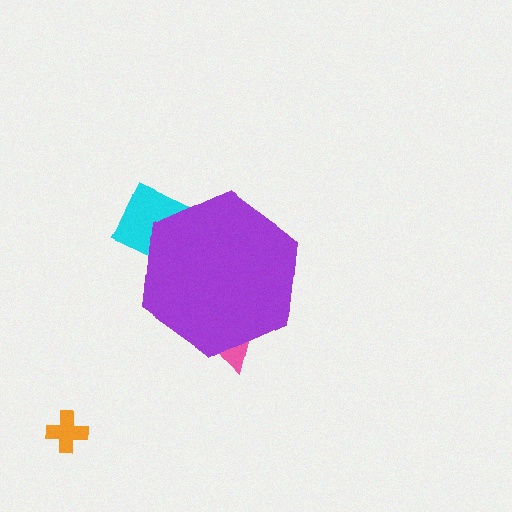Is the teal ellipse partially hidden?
Yes, the teal ellipse is partially hidden behind the purple hexagon.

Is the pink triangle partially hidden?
Yes, the pink triangle is partially hidden behind the purple hexagon.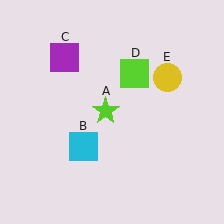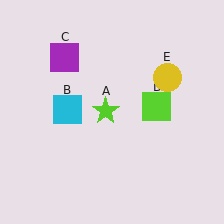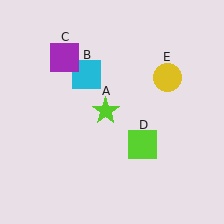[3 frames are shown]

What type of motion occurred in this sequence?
The cyan square (object B), lime square (object D) rotated clockwise around the center of the scene.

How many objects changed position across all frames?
2 objects changed position: cyan square (object B), lime square (object D).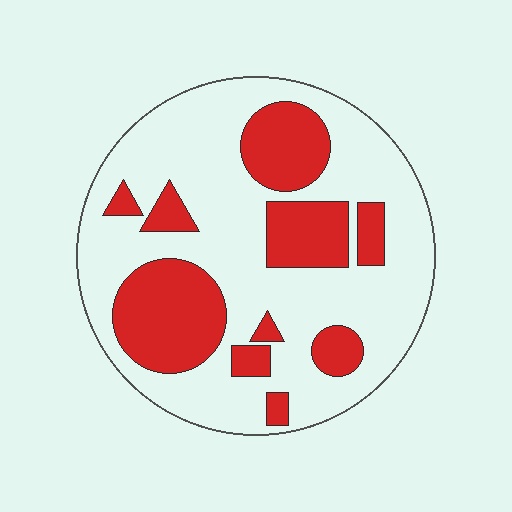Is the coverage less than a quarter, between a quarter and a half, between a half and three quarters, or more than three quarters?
Between a quarter and a half.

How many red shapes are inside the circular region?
10.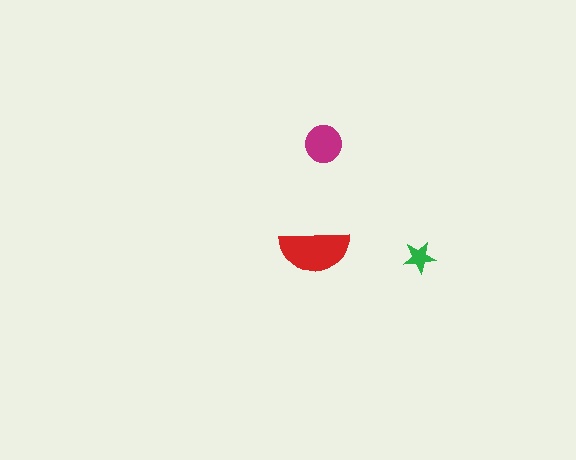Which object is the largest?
The red semicircle.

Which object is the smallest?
The green star.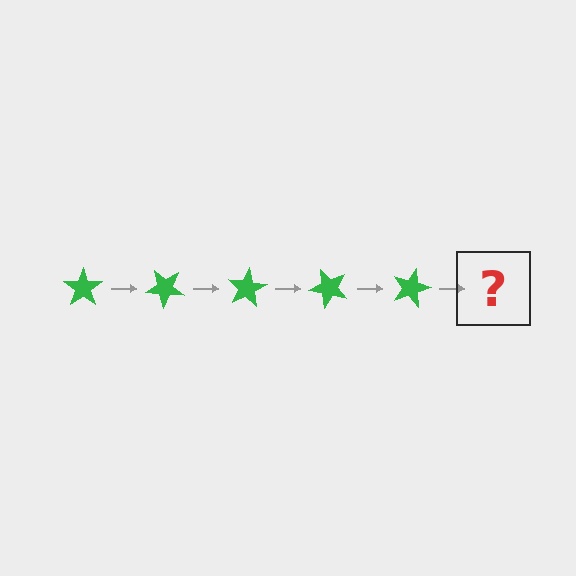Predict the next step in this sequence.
The next step is a green star rotated 200 degrees.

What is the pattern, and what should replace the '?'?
The pattern is that the star rotates 40 degrees each step. The '?' should be a green star rotated 200 degrees.